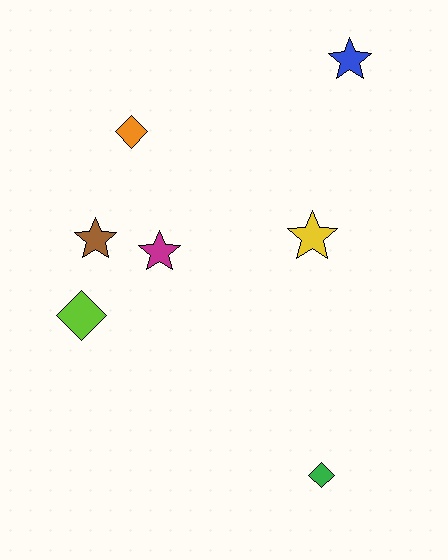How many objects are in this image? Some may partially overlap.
There are 7 objects.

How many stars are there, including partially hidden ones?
There are 4 stars.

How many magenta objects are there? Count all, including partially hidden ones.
There is 1 magenta object.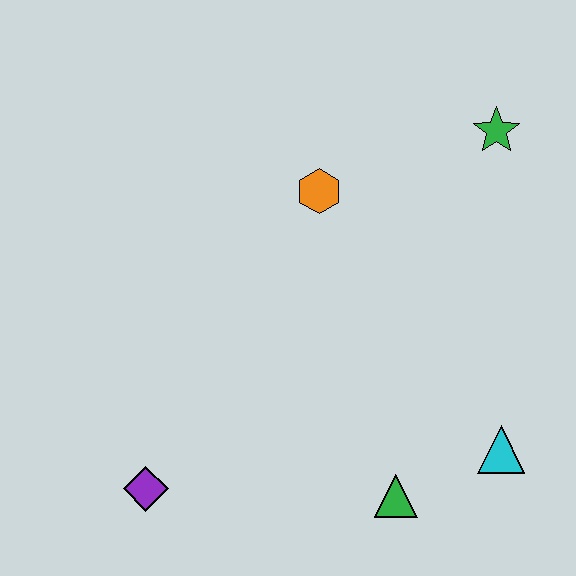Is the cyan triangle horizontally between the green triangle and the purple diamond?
No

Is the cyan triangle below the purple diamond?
No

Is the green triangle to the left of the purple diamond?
No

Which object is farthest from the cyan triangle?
The purple diamond is farthest from the cyan triangle.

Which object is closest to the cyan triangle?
The green triangle is closest to the cyan triangle.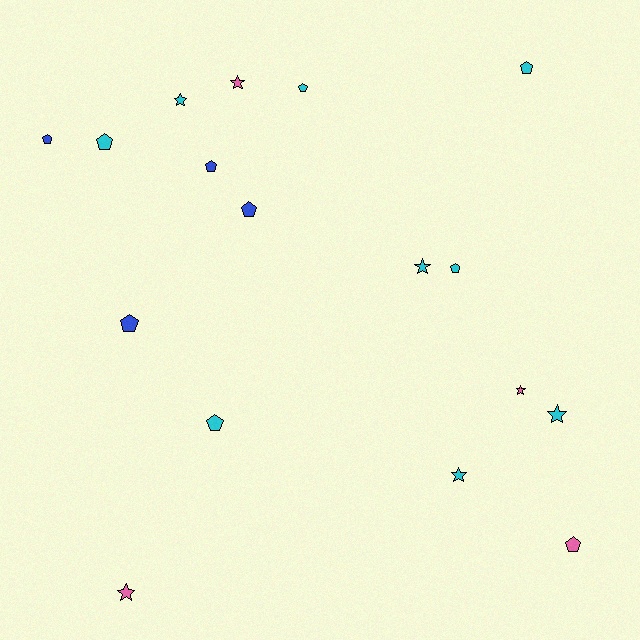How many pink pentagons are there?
There is 1 pink pentagon.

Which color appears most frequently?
Cyan, with 9 objects.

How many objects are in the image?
There are 17 objects.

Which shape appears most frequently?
Pentagon, with 10 objects.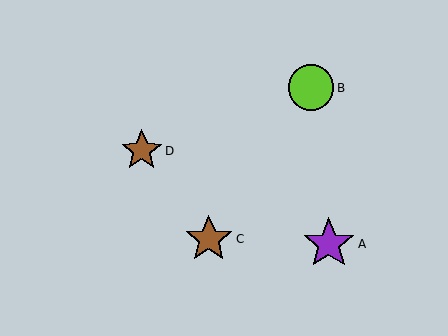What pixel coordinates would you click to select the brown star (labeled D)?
Click at (142, 151) to select the brown star D.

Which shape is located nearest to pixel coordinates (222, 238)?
The brown star (labeled C) at (209, 239) is nearest to that location.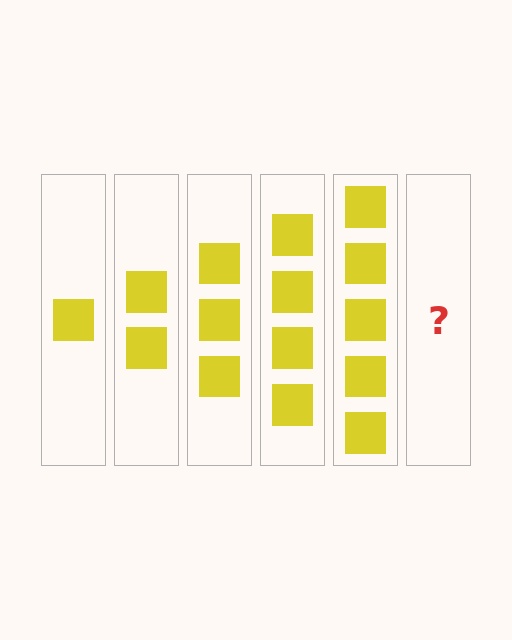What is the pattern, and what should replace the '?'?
The pattern is that each step adds one more square. The '?' should be 6 squares.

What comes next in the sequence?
The next element should be 6 squares.